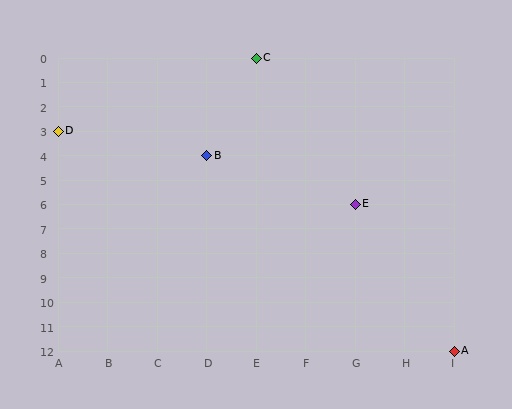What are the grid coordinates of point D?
Point D is at grid coordinates (A, 3).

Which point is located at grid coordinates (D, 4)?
Point B is at (D, 4).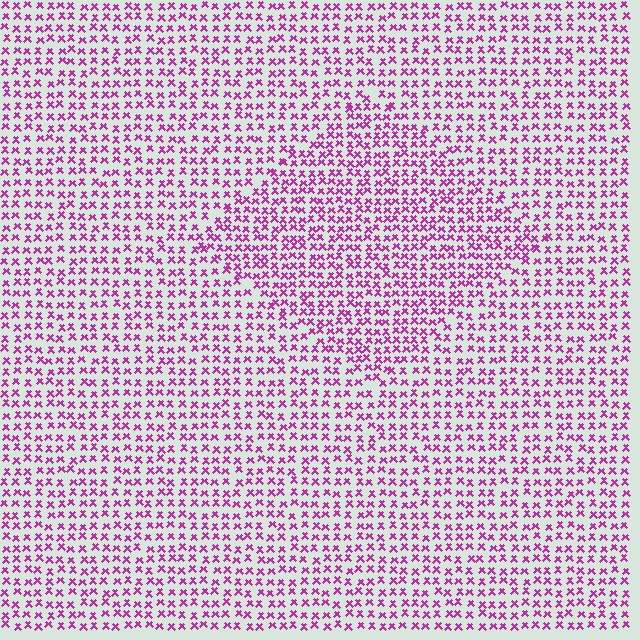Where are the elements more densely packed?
The elements are more densely packed inside the diamond boundary.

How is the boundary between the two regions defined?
The boundary is defined by a change in element density (approximately 1.4x ratio). All elements are the same color, size, and shape.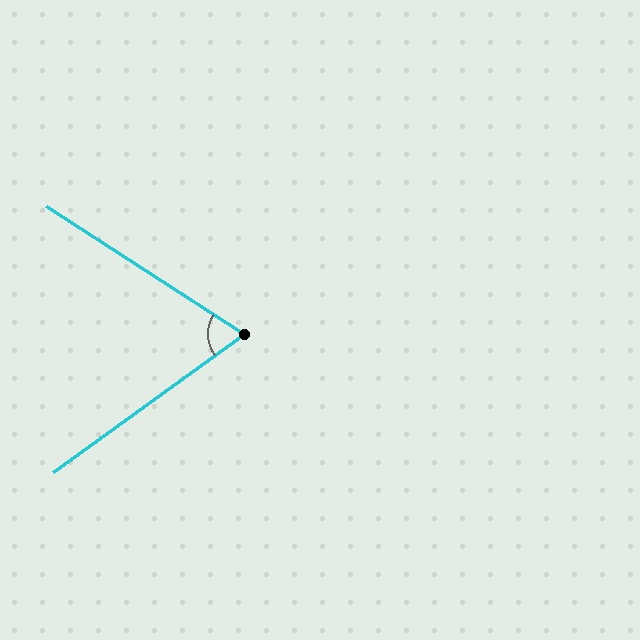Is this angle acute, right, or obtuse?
It is acute.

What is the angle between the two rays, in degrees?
Approximately 69 degrees.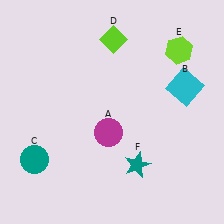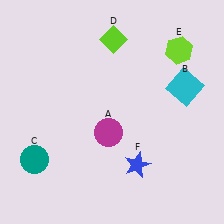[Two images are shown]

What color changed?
The star (F) changed from teal in Image 1 to blue in Image 2.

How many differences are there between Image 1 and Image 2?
There is 1 difference between the two images.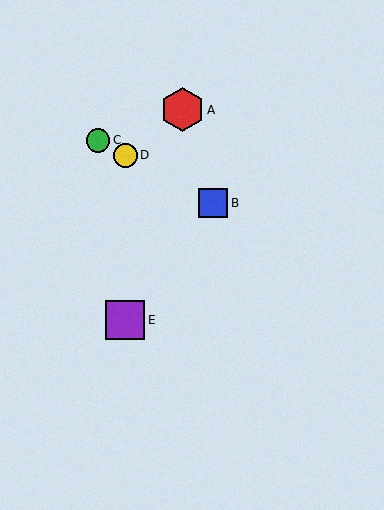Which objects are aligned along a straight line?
Objects B, C, D are aligned along a straight line.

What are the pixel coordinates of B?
Object B is at (213, 203).